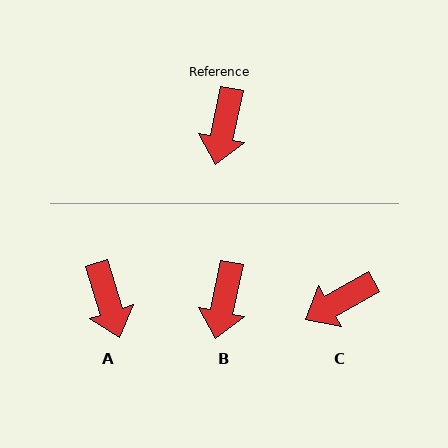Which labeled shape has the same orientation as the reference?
B.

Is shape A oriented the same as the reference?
No, it is off by about 30 degrees.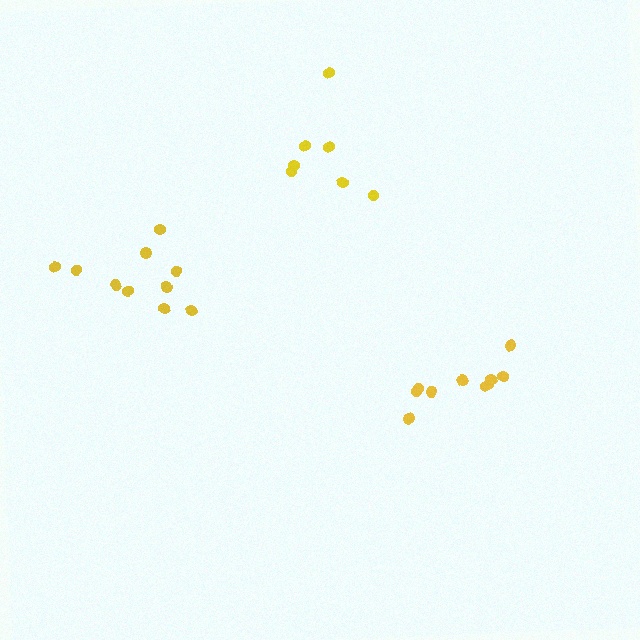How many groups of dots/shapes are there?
There are 3 groups.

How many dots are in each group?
Group 1: 10 dots, Group 2: 10 dots, Group 3: 7 dots (27 total).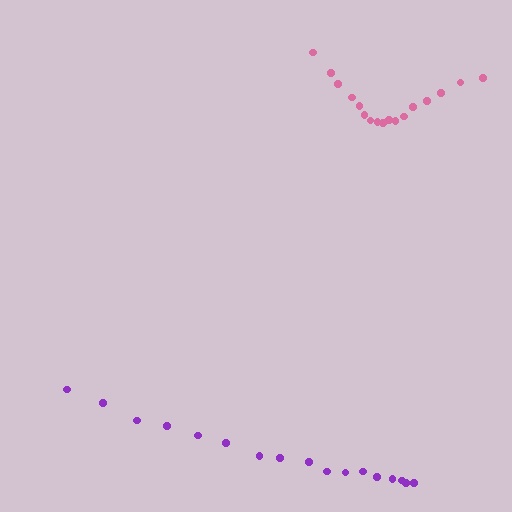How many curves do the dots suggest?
There are 2 distinct paths.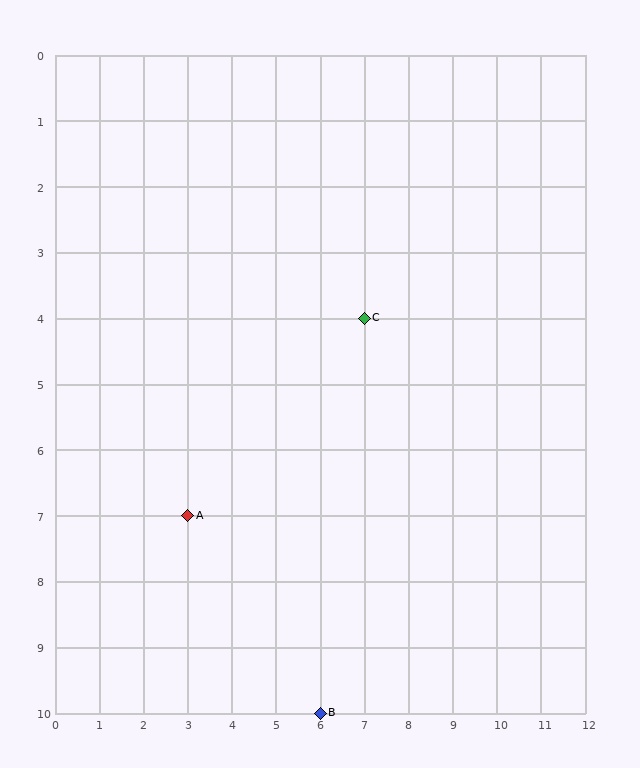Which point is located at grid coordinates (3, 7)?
Point A is at (3, 7).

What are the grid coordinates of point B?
Point B is at grid coordinates (6, 10).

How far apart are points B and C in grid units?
Points B and C are 1 column and 6 rows apart (about 6.1 grid units diagonally).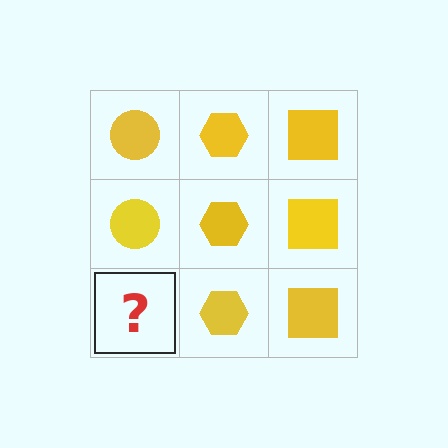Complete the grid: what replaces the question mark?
The question mark should be replaced with a yellow circle.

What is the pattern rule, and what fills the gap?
The rule is that each column has a consistent shape. The gap should be filled with a yellow circle.